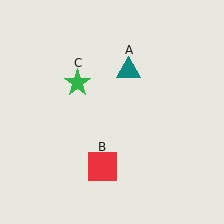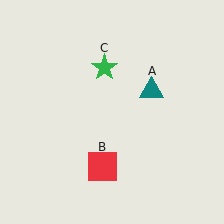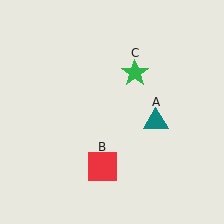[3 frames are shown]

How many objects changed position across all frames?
2 objects changed position: teal triangle (object A), green star (object C).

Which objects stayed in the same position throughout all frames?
Red square (object B) remained stationary.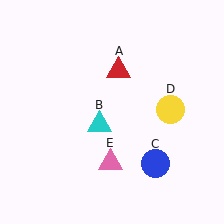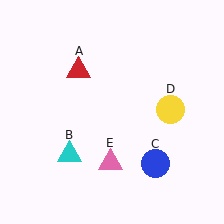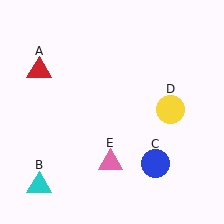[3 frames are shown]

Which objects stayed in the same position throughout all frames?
Blue circle (object C) and yellow circle (object D) and pink triangle (object E) remained stationary.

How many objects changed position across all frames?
2 objects changed position: red triangle (object A), cyan triangle (object B).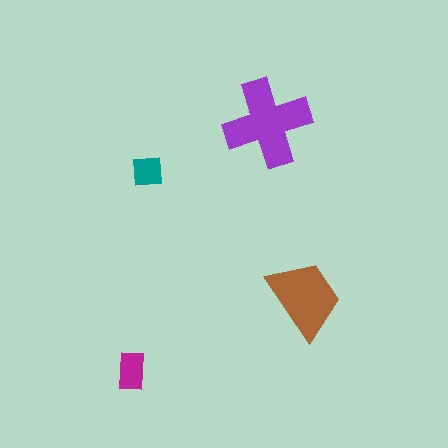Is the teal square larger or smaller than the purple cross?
Smaller.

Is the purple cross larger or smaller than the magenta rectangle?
Larger.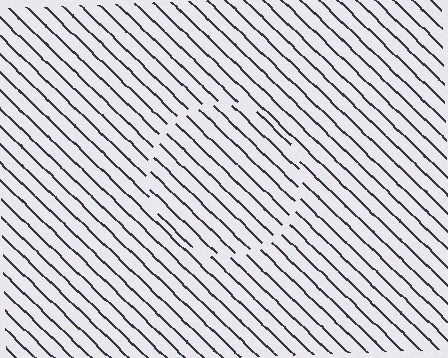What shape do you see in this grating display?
An illusory circle. The interior of the shape contains the same grating, shifted by half a period — the contour is defined by the phase discontinuity where line-ends from the inner and outer gratings abut.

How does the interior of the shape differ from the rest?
The interior of the shape contains the same grating, shifted by half a period — the contour is defined by the phase discontinuity where line-ends from the inner and outer gratings abut.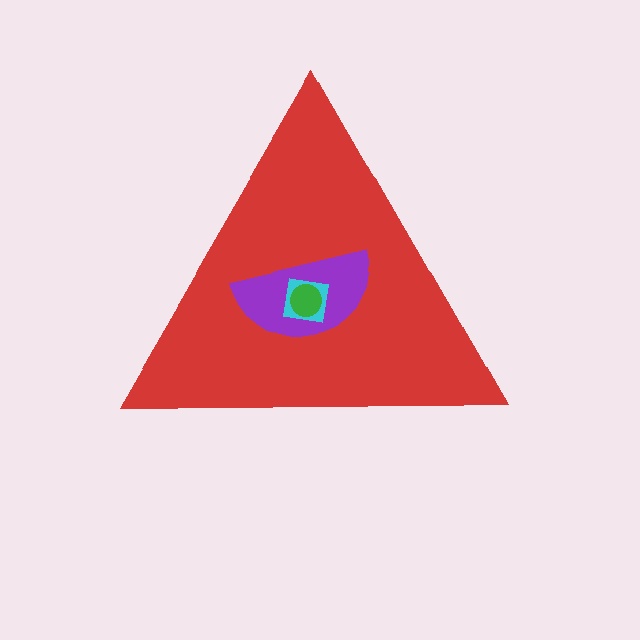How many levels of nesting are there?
4.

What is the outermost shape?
The red triangle.